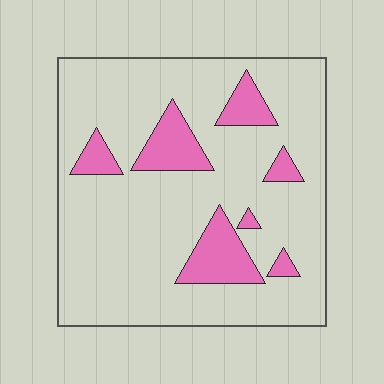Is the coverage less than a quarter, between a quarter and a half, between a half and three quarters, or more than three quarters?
Less than a quarter.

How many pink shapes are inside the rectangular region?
7.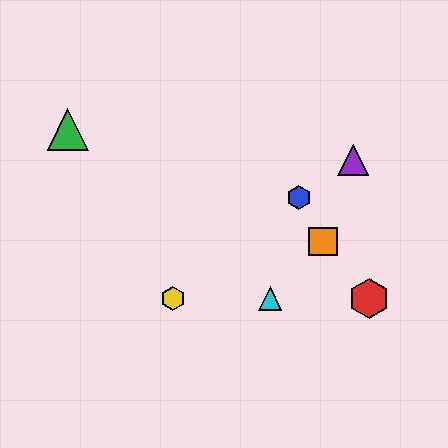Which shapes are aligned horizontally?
The red hexagon, the yellow hexagon, the cyan triangle are aligned horizontally.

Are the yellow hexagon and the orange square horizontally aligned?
No, the yellow hexagon is at y≈299 and the orange square is at y≈241.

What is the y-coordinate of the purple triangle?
The purple triangle is at y≈160.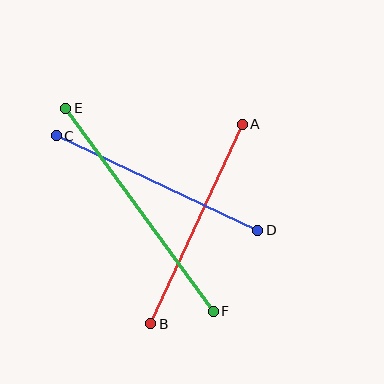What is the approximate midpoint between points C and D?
The midpoint is at approximately (157, 183) pixels.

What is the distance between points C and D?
The distance is approximately 223 pixels.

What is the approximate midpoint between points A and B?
The midpoint is at approximately (196, 224) pixels.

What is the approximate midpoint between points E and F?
The midpoint is at approximately (140, 210) pixels.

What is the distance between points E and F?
The distance is approximately 251 pixels.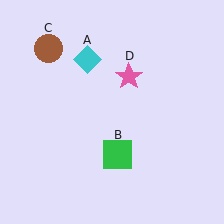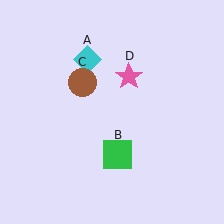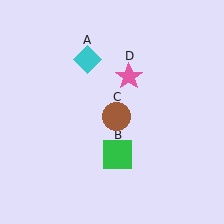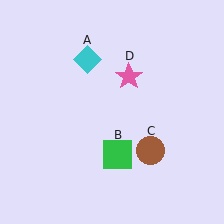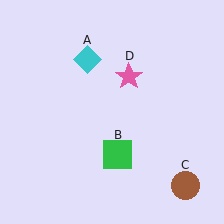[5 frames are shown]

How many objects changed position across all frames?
1 object changed position: brown circle (object C).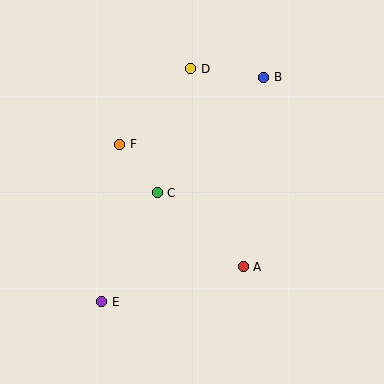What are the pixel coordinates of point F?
Point F is at (120, 144).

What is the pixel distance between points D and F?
The distance between D and F is 104 pixels.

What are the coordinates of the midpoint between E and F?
The midpoint between E and F is at (111, 223).